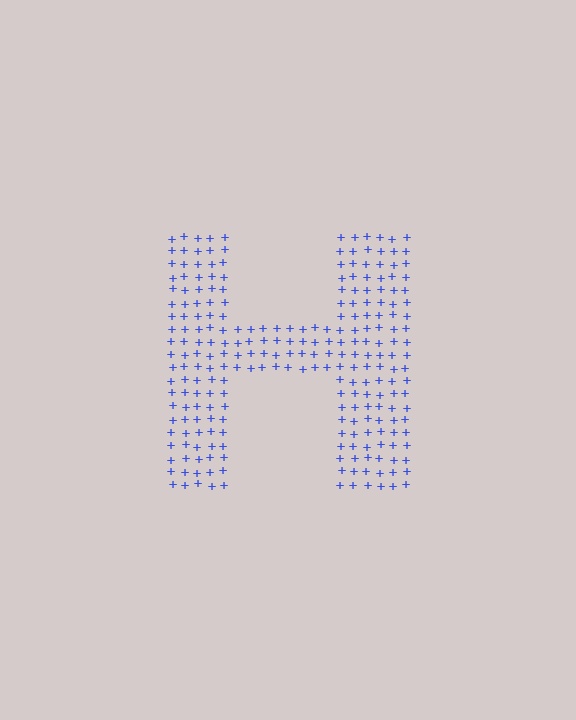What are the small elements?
The small elements are plus signs.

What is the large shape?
The large shape is the letter H.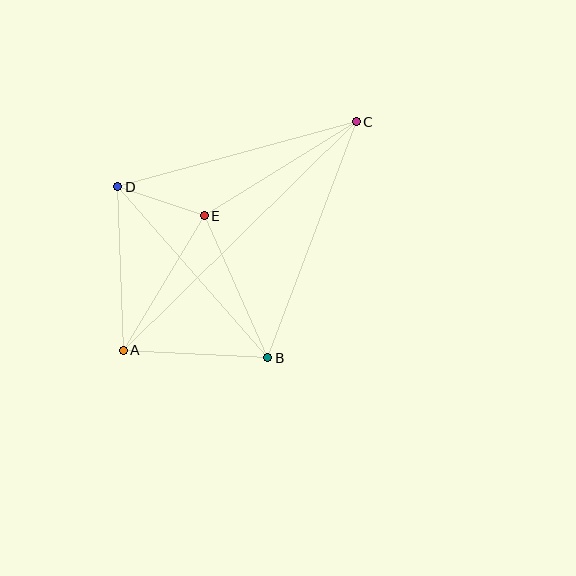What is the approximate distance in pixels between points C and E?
The distance between C and E is approximately 178 pixels.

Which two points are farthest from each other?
Points A and C are farthest from each other.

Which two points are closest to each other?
Points D and E are closest to each other.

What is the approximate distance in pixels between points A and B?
The distance between A and B is approximately 145 pixels.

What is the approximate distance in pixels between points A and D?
The distance between A and D is approximately 164 pixels.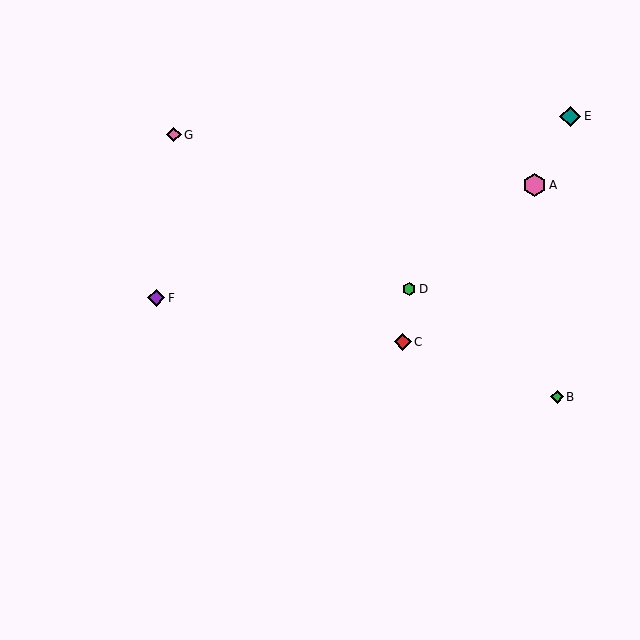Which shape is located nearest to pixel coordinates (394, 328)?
The red diamond (labeled C) at (403, 342) is nearest to that location.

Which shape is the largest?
The pink hexagon (labeled A) is the largest.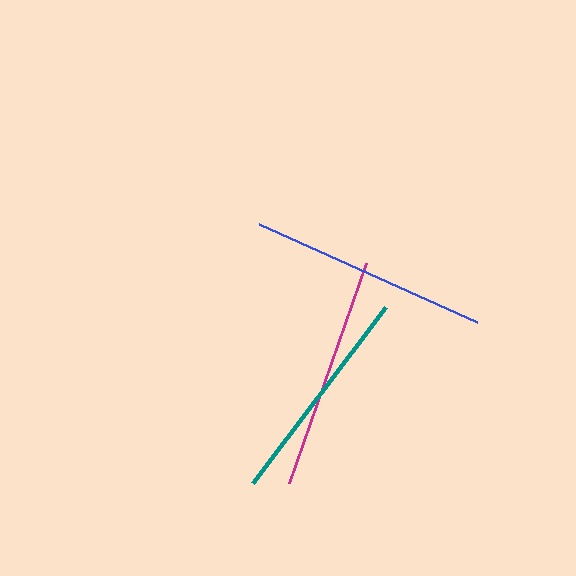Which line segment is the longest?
The blue line is the longest at approximately 239 pixels.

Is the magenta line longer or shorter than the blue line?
The blue line is longer than the magenta line.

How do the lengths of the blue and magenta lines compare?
The blue and magenta lines are approximately the same length.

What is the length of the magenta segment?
The magenta segment is approximately 233 pixels long.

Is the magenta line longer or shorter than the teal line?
The magenta line is longer than the teal line.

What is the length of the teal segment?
The teal segment is approximately 221 pixels long.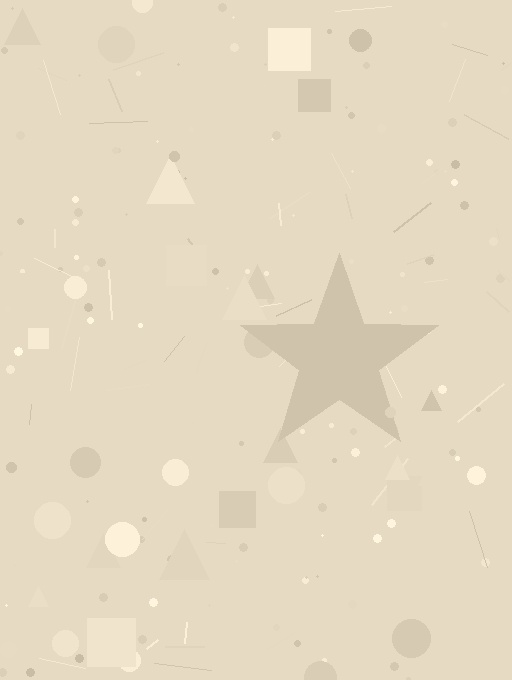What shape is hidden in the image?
A star is hidden in the image.